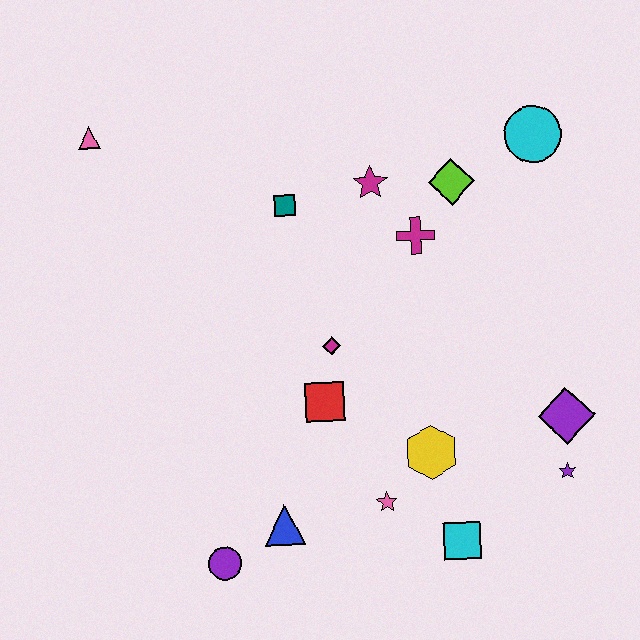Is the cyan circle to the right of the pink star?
Yes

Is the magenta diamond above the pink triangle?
No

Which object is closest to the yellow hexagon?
The pink star is closest to the yellow hexagon.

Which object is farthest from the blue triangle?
The cyan circle is farthest from the blue triangle.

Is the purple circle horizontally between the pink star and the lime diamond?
No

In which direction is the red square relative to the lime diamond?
The red square is below the lime diamond.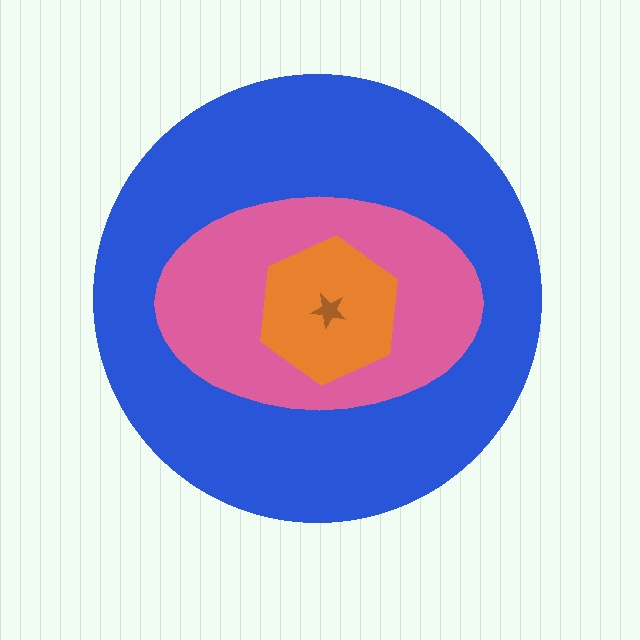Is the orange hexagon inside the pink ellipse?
Yes.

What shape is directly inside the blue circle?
The pink ellipse.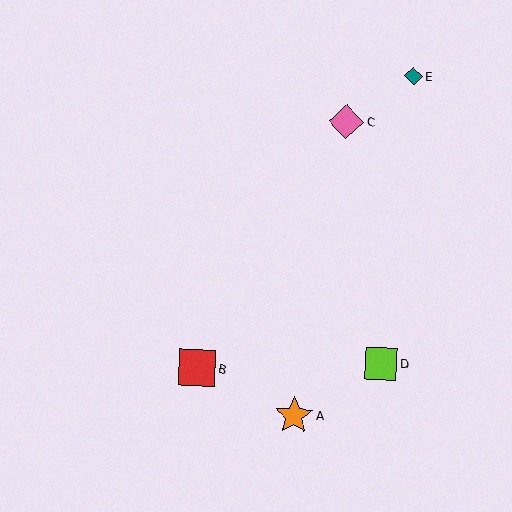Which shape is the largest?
The orange star (labeled A) is the largest.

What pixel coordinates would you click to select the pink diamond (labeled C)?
Click at (346, 122) to select the pink diamond C.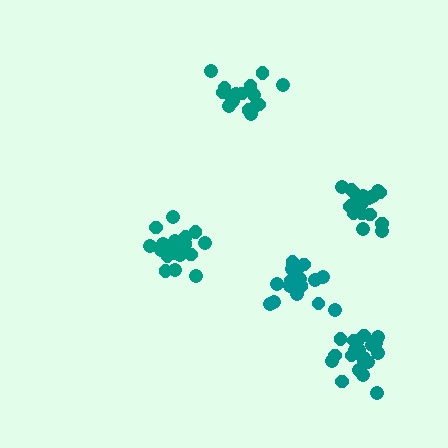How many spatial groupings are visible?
There are 5 spatial groupings.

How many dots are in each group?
Group 1: 18 dots, Group 2: 17 dots, Group 3: 18 dots, Group 4: 21 dots, Group 5: 20 dots (94 total).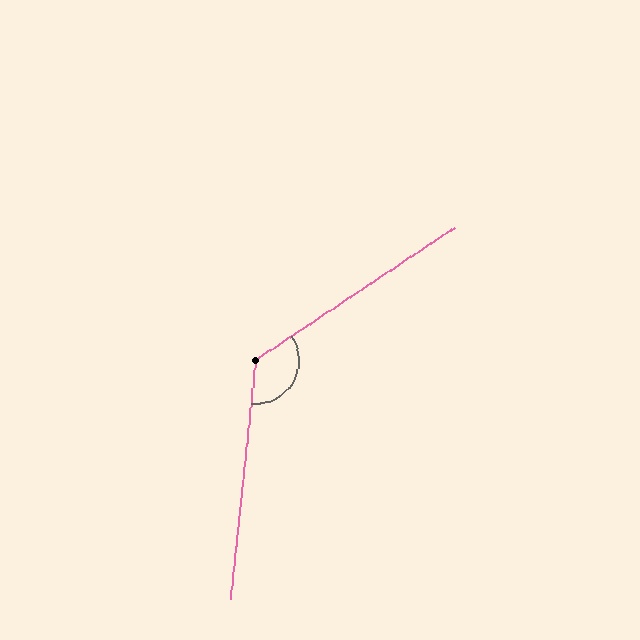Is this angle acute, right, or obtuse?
It is obtuse.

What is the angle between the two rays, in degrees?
Approximately 130 degrees.